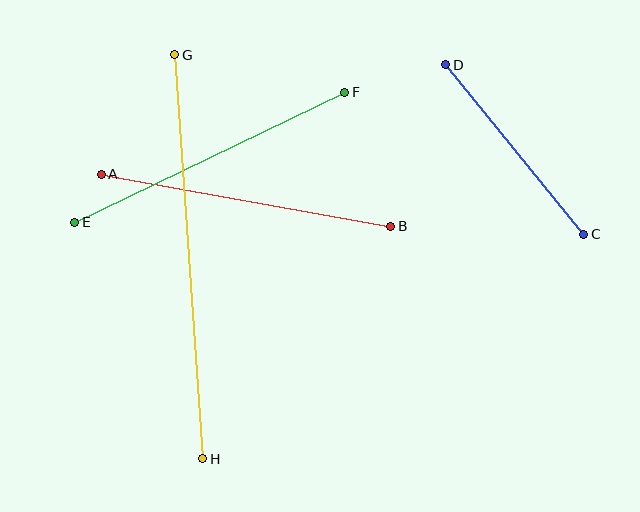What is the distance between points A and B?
The distance is approximately 294 pixels.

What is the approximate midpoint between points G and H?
The midpoint is at approximately (189, 257) pixels.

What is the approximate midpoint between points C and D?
The midpoint is at approximately (515, 150) pixels.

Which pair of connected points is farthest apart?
Points G and H are farthest apart.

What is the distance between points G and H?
The distance is approximately 405 pixels.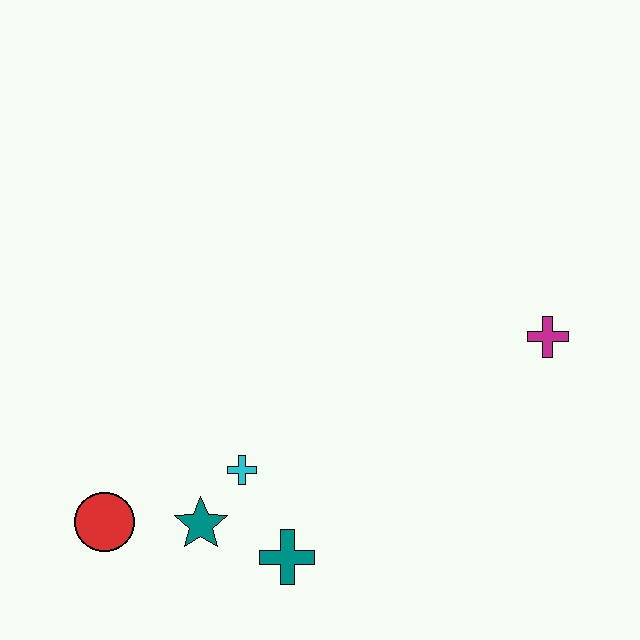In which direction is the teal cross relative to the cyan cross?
The teal cross is below the cyan cross.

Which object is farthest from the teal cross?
The magenta cross is farthest from the teal cross.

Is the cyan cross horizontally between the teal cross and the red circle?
Yes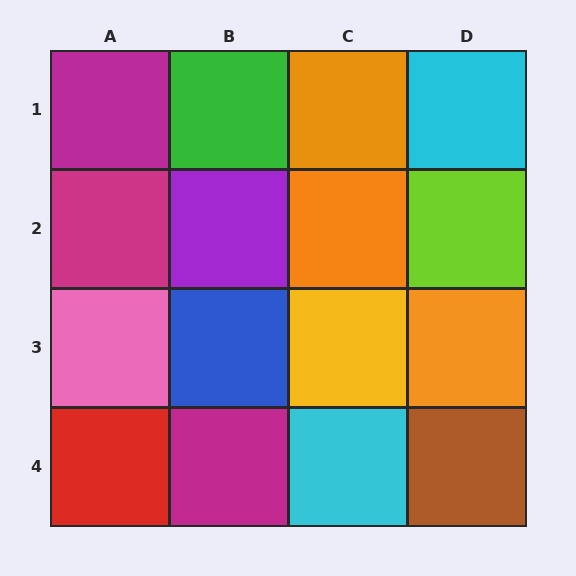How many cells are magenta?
3 cells are magenta.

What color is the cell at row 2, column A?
Magenta.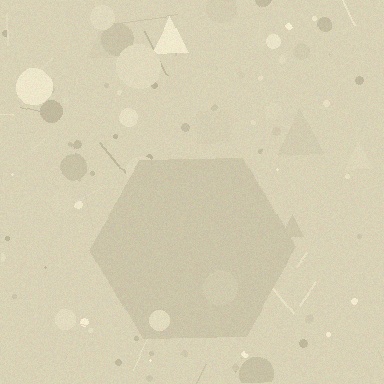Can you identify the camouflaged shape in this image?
The camouflaged shape is a hexagon.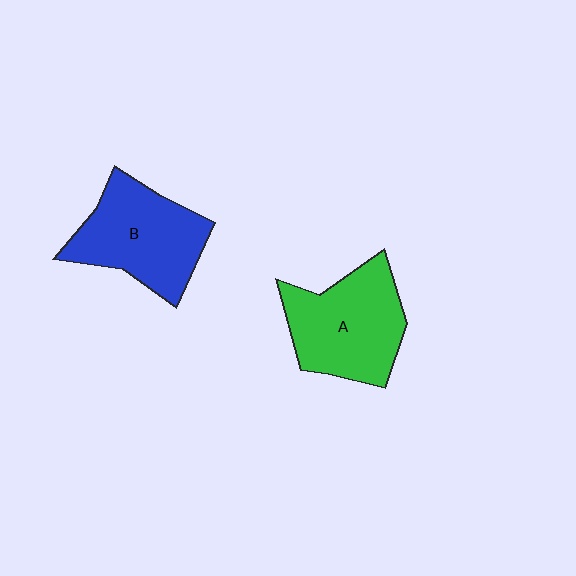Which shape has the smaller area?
Shape B (blue).